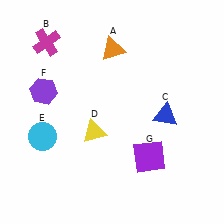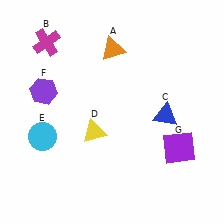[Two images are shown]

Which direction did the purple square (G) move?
The purple square (G) moved right.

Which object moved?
The purple square (G) moved right.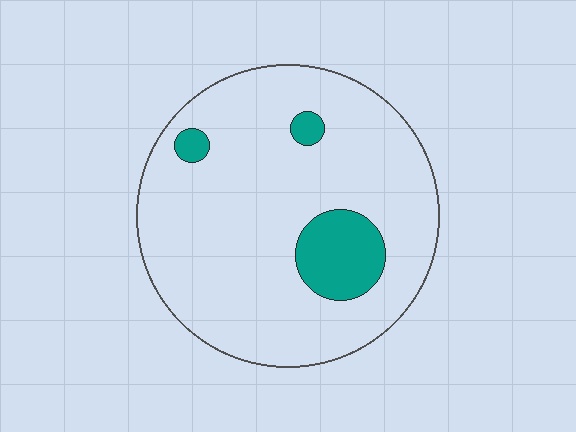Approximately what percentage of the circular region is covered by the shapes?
Approximately 10%.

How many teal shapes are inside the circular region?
3.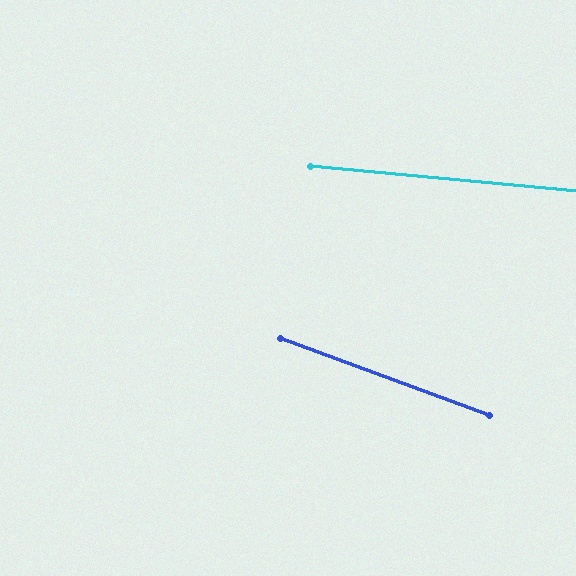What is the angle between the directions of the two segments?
Approximately 15 degrees.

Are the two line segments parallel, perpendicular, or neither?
Neither parallel nor perpendicular — they differ by about 15°.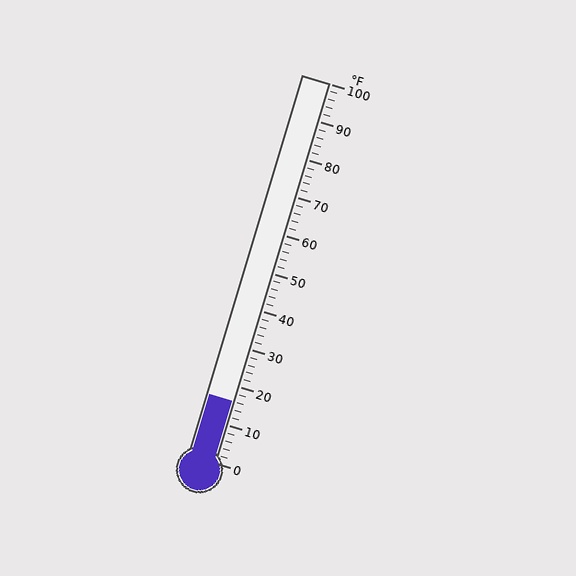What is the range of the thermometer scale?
The thermometer scale ranges from 0°F to 100°F.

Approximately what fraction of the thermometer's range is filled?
The thermometer is filled to approximately 15% of its range.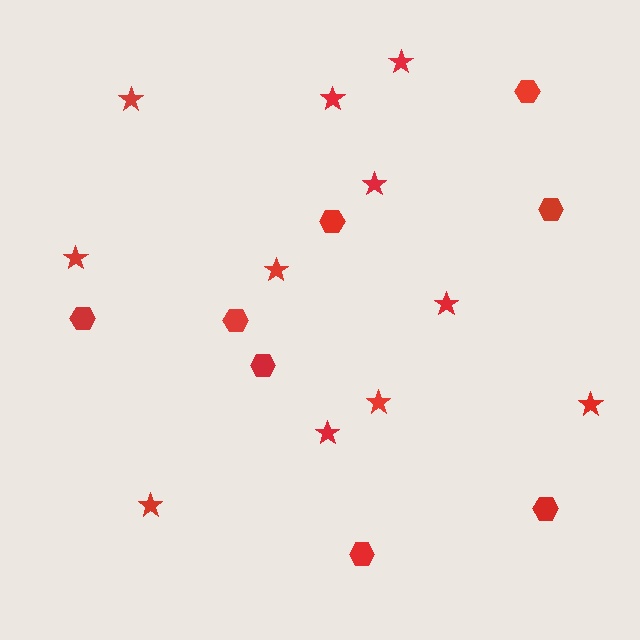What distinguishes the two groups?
There are 2 groups: one group of stars (11) and one group of hexagons (8).